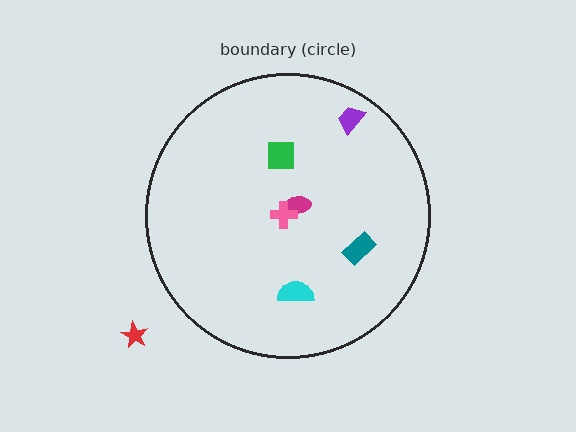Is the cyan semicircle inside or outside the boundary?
Inside.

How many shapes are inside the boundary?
6 inside, 1 outside.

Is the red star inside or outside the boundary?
Outside.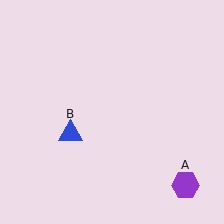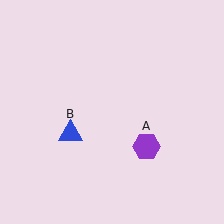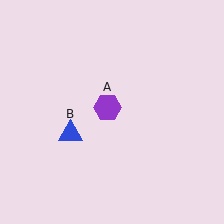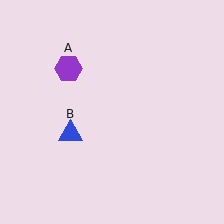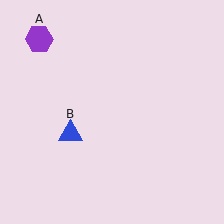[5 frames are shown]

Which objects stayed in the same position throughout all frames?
Blue triangle (object B) remained stationary.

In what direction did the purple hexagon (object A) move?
The purple hexagon (object A) moved up and to the left.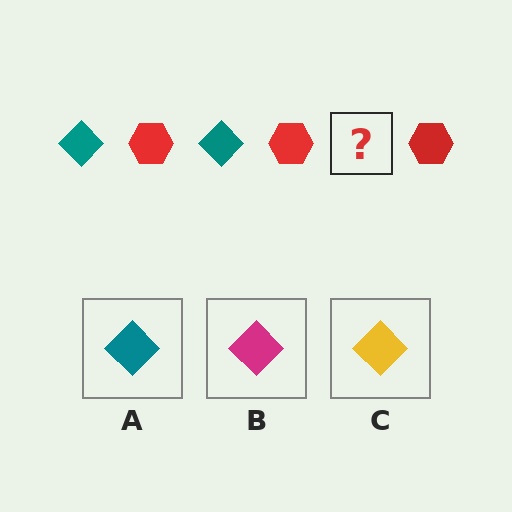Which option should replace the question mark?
Option A.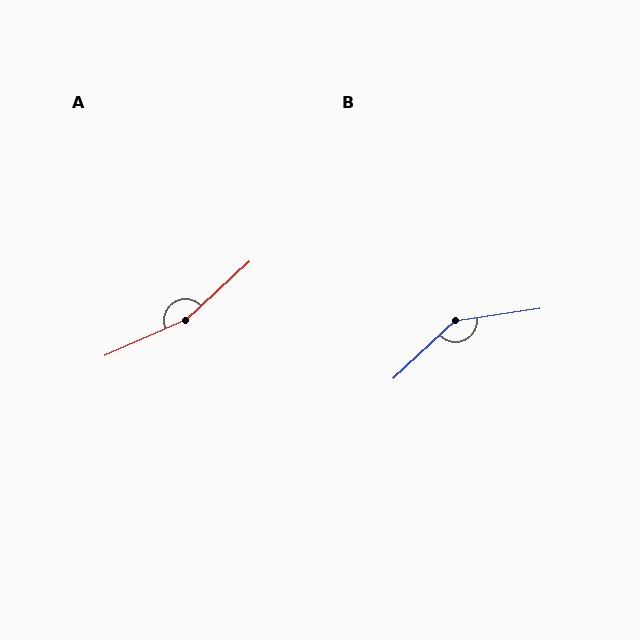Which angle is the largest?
A, at approximately 161 degrees.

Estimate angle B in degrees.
Approximately 145 degrees.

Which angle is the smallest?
B, at approximately 145 degrees.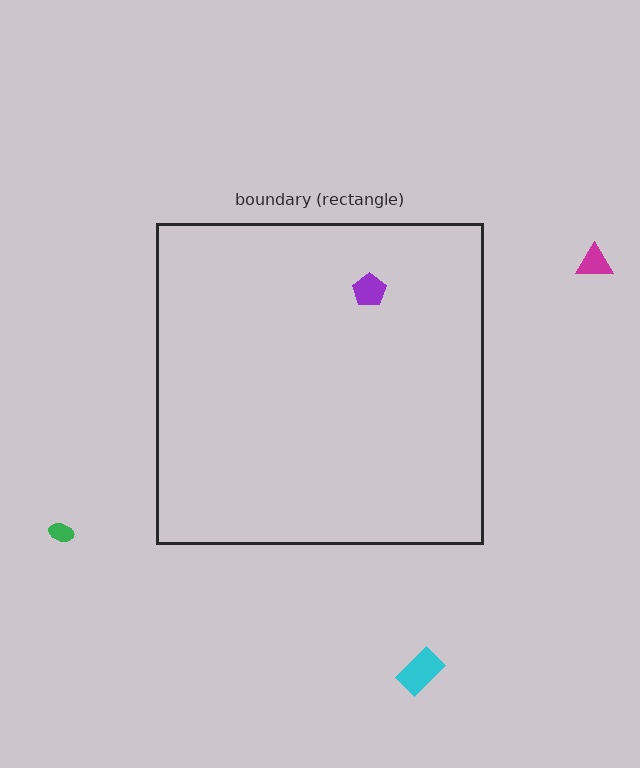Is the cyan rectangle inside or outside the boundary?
Outside.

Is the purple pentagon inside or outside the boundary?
Inside.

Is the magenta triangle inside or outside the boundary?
Outside.